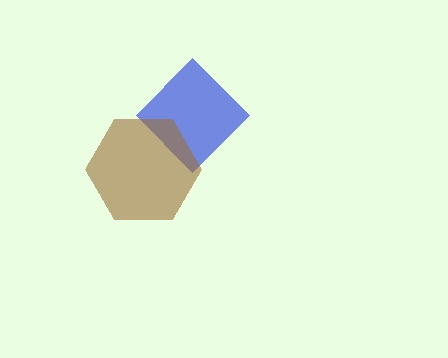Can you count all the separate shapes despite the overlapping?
Yes, there are 2 separate shapes.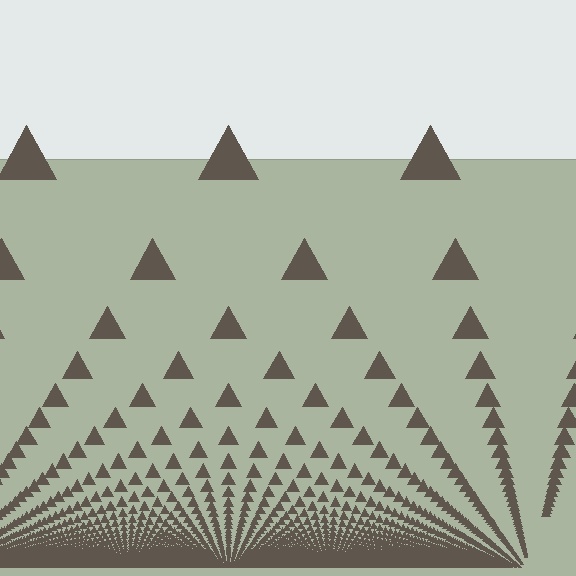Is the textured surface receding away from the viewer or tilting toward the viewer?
The surface appears to tilt toward the viewer. Texture elements get larger and sparser toward the top.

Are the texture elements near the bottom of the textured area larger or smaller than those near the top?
Smaller. The gradient is inverted — elements near the bottom are smaller and denser.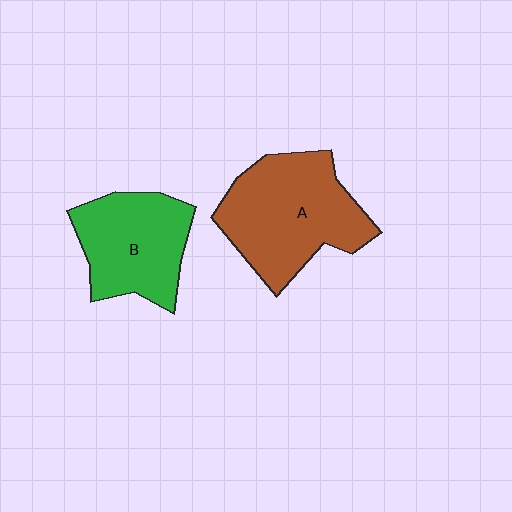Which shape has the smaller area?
Shape B (green).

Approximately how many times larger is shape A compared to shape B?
Approximately 1.3 times.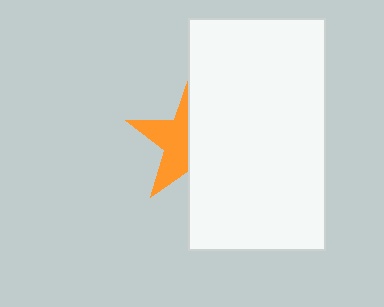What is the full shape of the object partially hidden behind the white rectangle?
The partially hidden object is an orange star.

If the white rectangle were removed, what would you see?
You would see the complete orange star.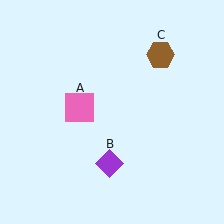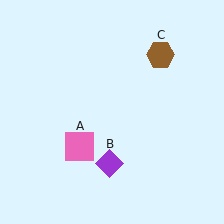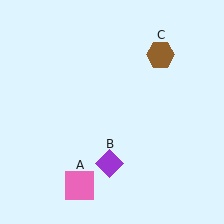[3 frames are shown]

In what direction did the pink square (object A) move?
The pink square (object A) moved down.